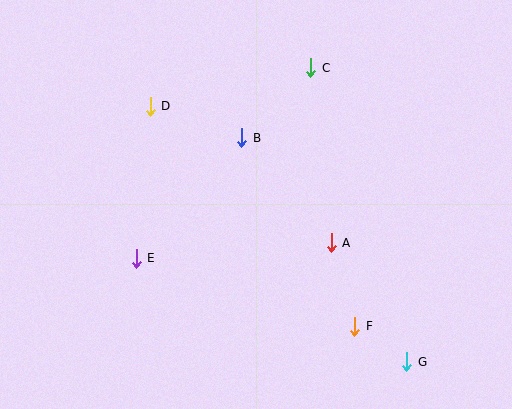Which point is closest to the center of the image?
Point B at (242, 138) is closest to the center.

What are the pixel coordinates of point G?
Point G is at (407, 362).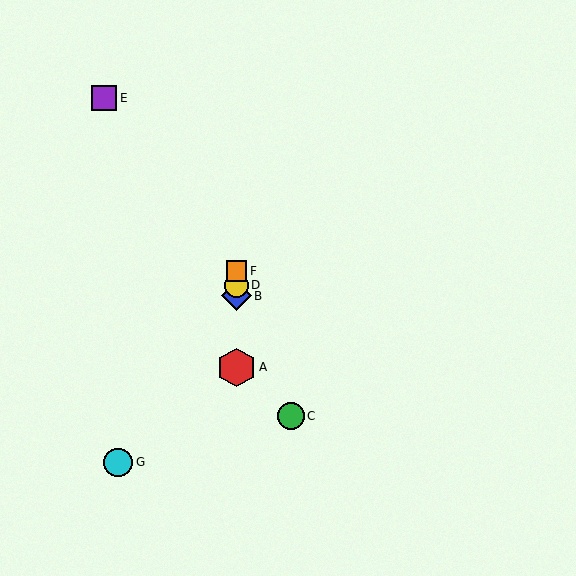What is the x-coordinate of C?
Object C is at x≈291.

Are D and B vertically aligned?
Yes, both are at x≈236.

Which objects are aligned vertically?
Objects A, B, D, F are aligned vertically.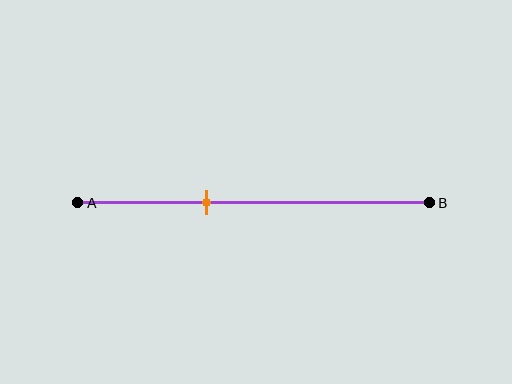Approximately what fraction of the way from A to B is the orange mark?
The orange mark is approximately 35% of the way from A to B.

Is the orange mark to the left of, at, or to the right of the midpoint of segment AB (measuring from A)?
The orange mark is to the left of the midpoint of segment AB.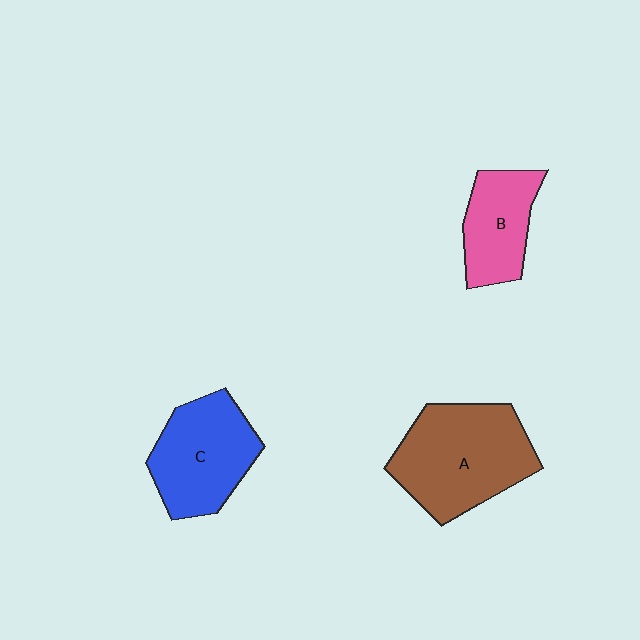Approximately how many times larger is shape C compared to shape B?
Approximately 1.4 times.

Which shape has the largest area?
Shape A (brown).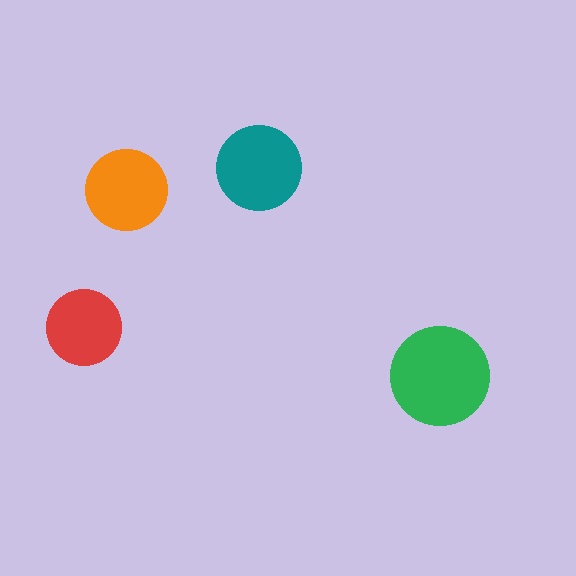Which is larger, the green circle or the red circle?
The green one.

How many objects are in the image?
There are 4 objects in the image.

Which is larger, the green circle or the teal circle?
The green one.